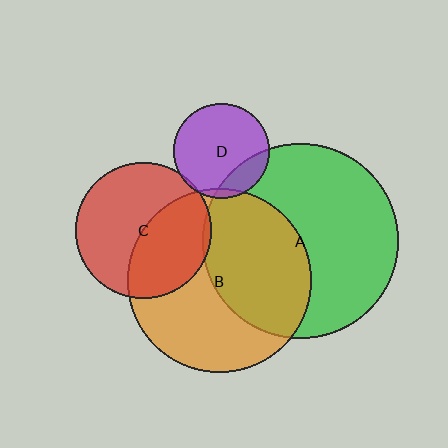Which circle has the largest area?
Circle A (green).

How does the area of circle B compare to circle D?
Approximately 3.7 times.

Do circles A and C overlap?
Yes.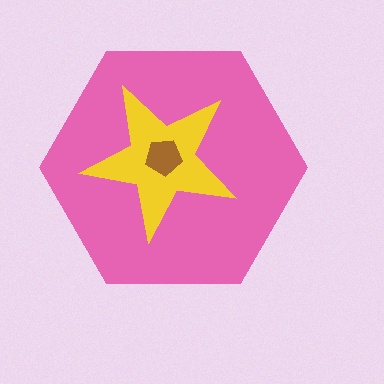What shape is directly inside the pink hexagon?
The yellow star.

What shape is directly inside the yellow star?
The brown pentagon.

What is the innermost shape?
The brown pentagon.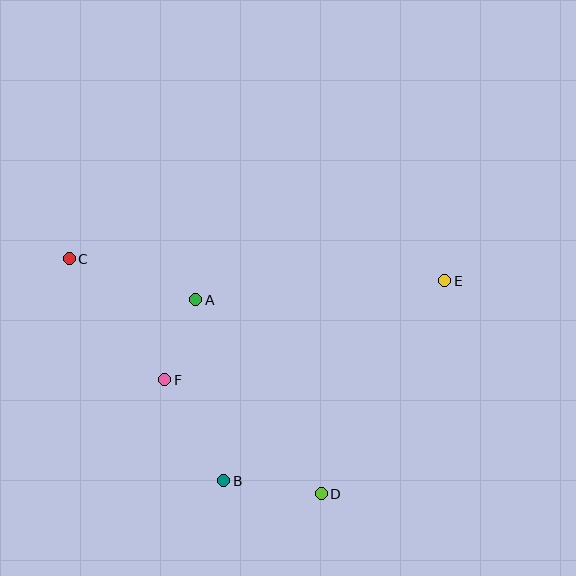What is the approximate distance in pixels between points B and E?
The distance between B and E is approximately 298 pixels.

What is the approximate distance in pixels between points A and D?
The distance between A and D is approximately 231 pixels.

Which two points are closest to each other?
Points A and F are closest to each other.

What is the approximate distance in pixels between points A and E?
The distance between A and E is approximately 250 pixels.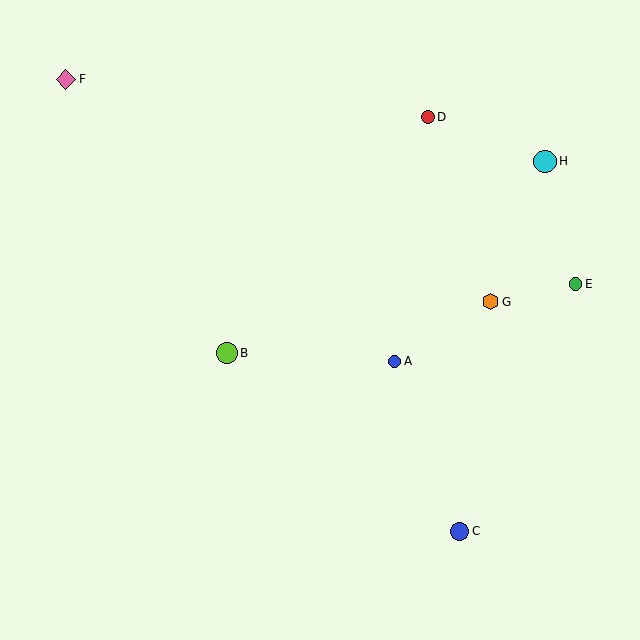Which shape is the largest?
The cyan circle (labeled H) is the largest.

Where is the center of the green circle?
The center of the green circle is at (575, 284).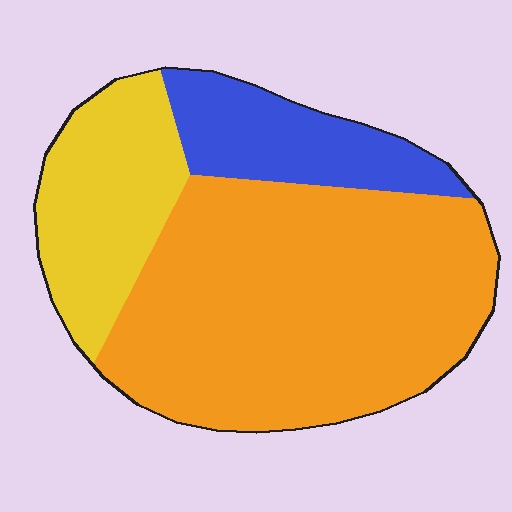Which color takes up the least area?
Blue, at roughly 15%.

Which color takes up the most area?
Orange, at roughly 60%.